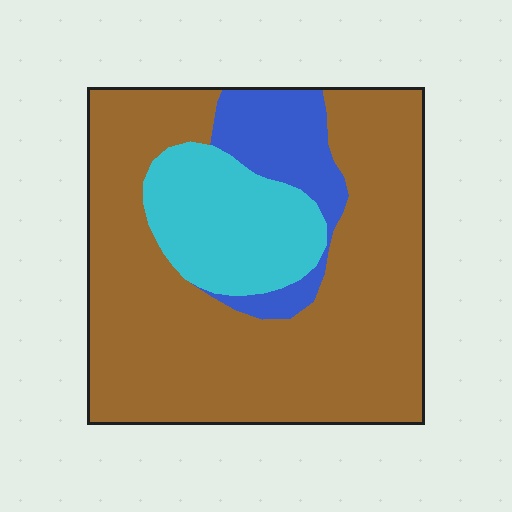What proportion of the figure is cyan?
Cyan covers 18% of the figure.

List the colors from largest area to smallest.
From largest to smallest: brown, cyan, blue.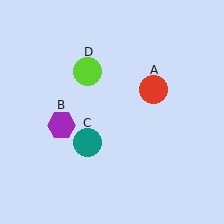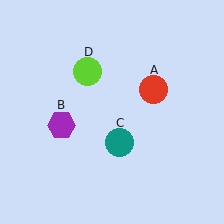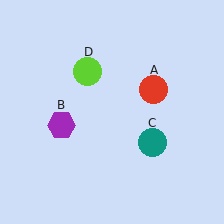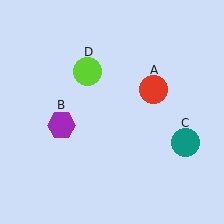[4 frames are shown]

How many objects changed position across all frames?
1 object changed position: teal circle (object C).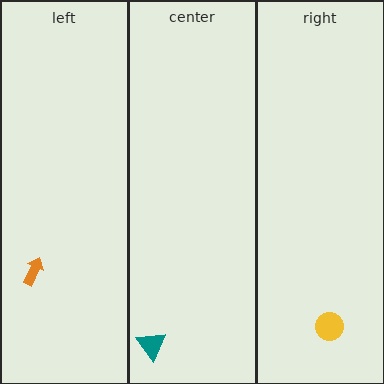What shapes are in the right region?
The yellow circle.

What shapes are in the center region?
The teal triangle.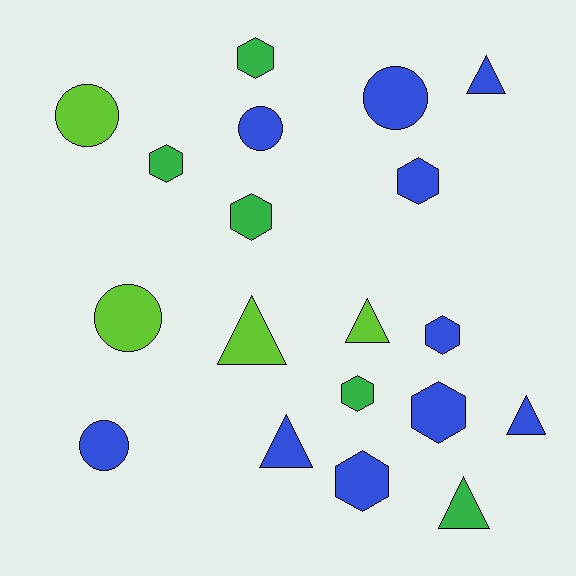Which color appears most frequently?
Blue, with 10 objects.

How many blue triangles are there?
There are 3 blue triangles.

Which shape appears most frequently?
Hexagon, with 8 objects.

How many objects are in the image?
There are 19 objects.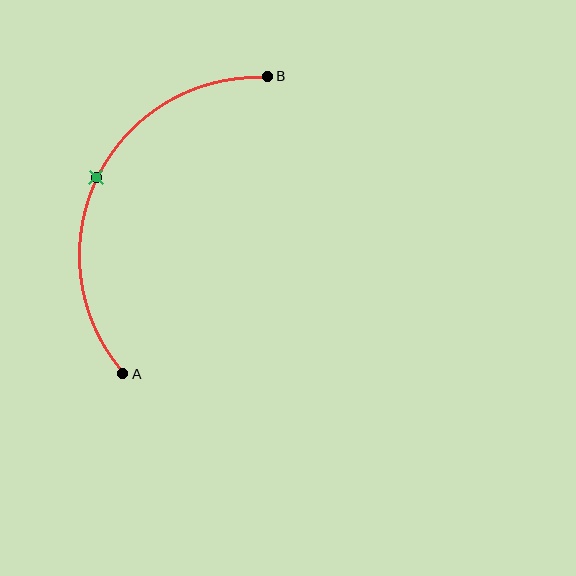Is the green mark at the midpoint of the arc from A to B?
Yes. The green mark lies on the arc at equal arc-length from both A and B — it is the arc midpoint.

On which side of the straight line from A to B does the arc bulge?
The arc bulges to the left of the straight line connecting A and B.